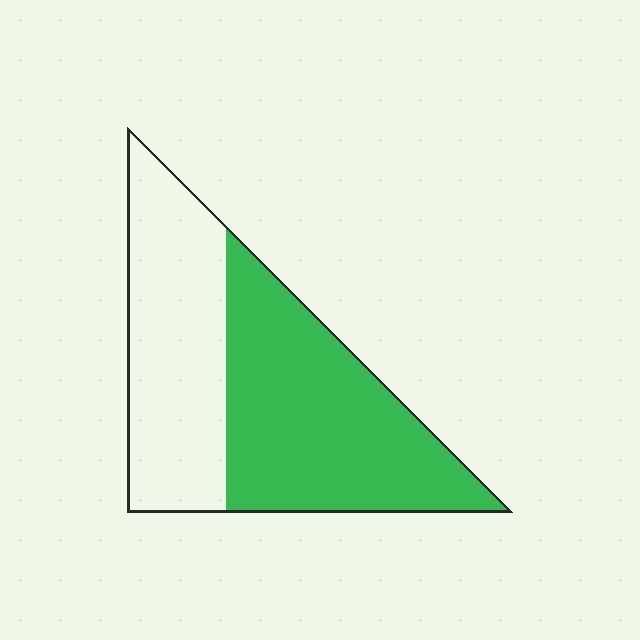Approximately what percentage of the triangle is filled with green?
Approximately 55%.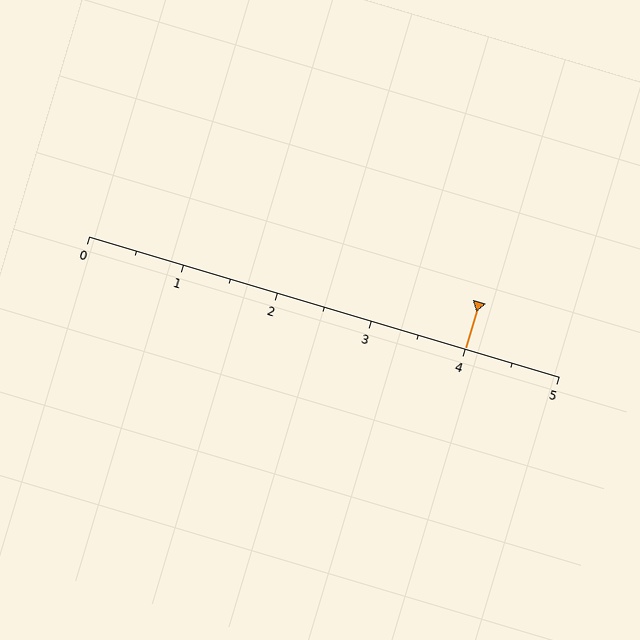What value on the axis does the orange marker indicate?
The marker indicates approximately 4.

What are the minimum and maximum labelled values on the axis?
The axis runs from 0 to 5.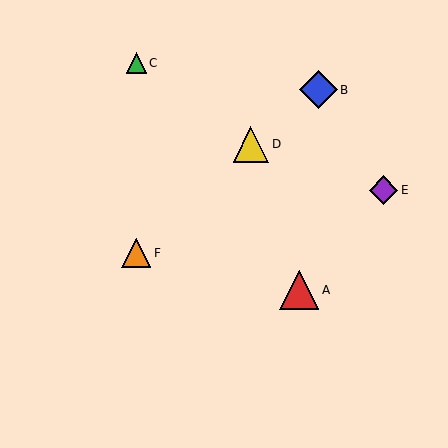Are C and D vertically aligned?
No, C is at x≈136 and D is at x≈251.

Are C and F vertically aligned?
Yes, both are at x≈136.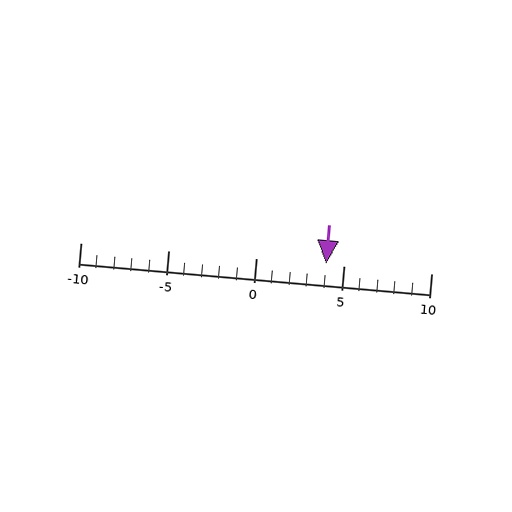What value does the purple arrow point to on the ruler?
The purple arrow points to approximately 4.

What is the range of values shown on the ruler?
The ruler shows values from -10 to 10.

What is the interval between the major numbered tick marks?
The major tick marks are spaced 5 units apart.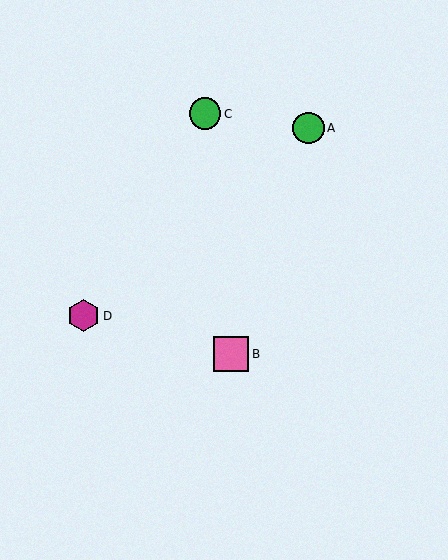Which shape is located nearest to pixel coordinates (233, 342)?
The pink square (labeled B) at (231, 354) is nearest to that location.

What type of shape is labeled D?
Shape D is a magenta hexagon.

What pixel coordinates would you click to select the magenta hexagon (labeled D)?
Click at (84, 316) to select the magenta hexagon D.